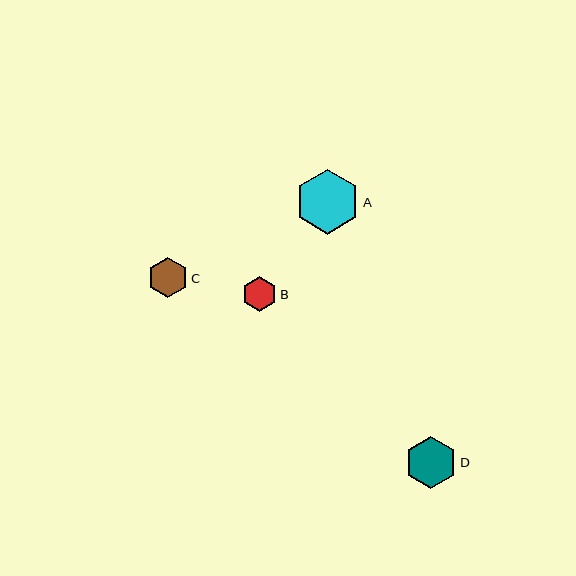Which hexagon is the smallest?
Hexagon B is the smallest with a size of approximately 35 pixels.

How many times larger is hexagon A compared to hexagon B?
Hexagon A is approximately 1.8 times the size of hexagon B.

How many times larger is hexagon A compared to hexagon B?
Hexagon A is approximately 1.8 times the size of hexagon B.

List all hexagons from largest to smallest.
From largest to smallest: A, D, C, B.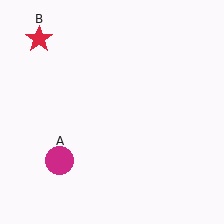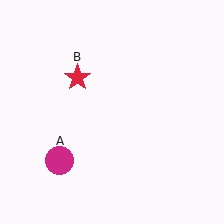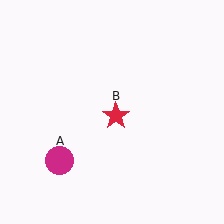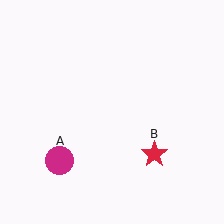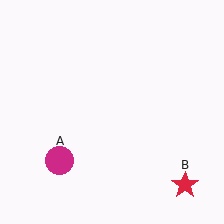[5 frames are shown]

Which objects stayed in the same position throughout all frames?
Magenta circle (object A) remained stationary.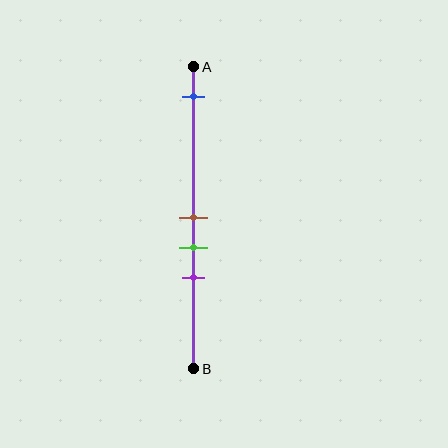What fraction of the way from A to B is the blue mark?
The blue mark is approximately 10% (0.1) of the way from A to B.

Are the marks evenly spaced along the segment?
No, the marks are not evenly spaced.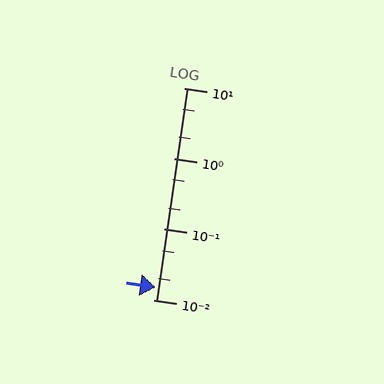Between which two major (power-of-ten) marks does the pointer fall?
The pointer is between 0.01 and 0.1.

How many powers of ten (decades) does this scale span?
The scale spans 3 decades, from 0.01 to 10.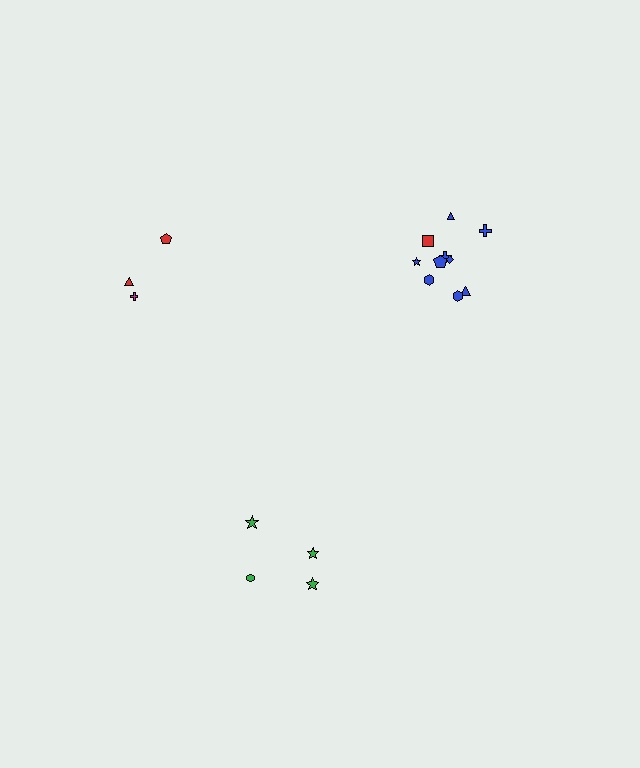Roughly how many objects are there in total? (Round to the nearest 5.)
Roughly 15 objects in total.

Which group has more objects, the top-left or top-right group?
The top-right group.